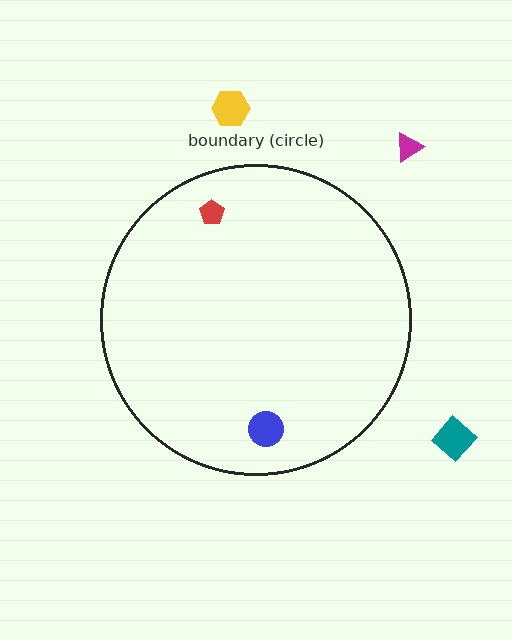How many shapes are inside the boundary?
2 inside, 3 outside.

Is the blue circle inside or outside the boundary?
Inside.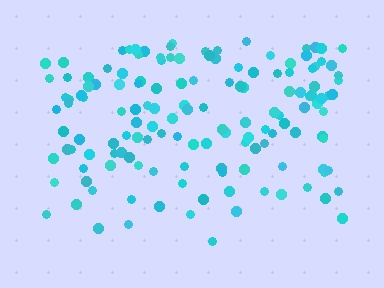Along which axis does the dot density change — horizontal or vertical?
Vertical.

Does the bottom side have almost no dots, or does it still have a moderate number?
Still a moderate number, just noticeably fewer than the top.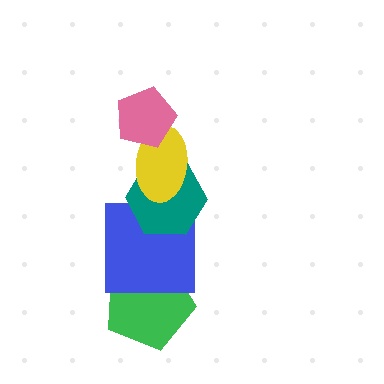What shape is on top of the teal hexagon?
The yellow ellipse is on top of the teal hexagon.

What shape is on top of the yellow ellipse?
The pink pentagon is on top of the yellow ellipse.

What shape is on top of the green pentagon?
The blue square is on top of the green pentagon.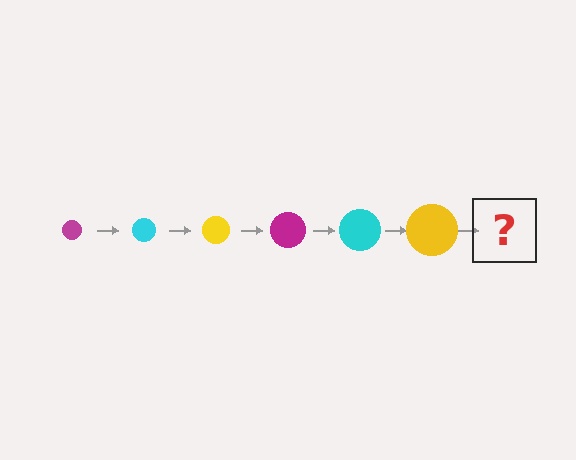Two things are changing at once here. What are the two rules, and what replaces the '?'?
The two rules are that the circle grows larger each step and the color cycles through magenta, cyan, and yellow. The '?' should be a magenta circle, larger than the previous one.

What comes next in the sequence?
The next element should be a magenta circle, larger than the previous one.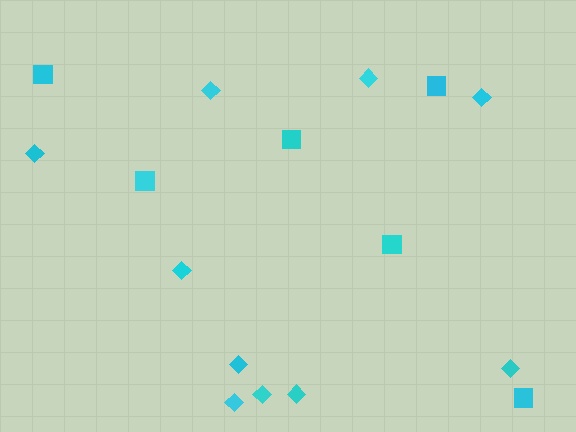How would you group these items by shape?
There are 2 groups: one group of diamonds (10) and one group of squares (6).